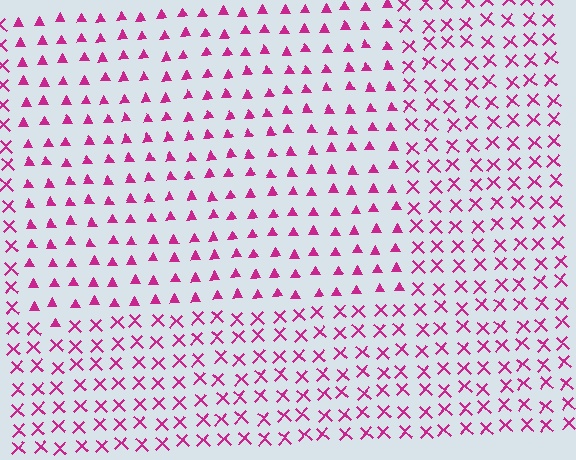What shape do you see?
I see a rectangle.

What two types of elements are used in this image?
The image uses triangles inside the rectangle region and X marks outside it.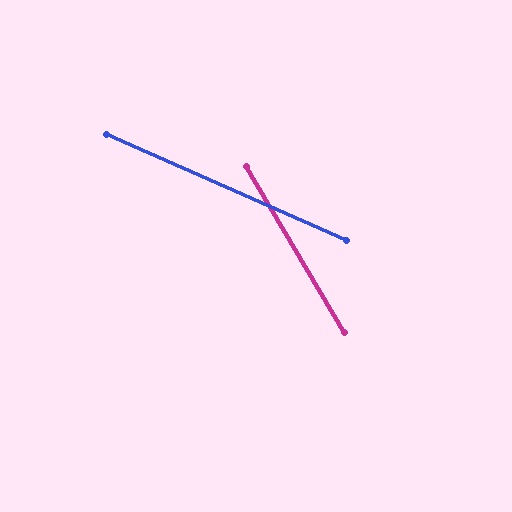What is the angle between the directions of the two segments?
Approximately 36 degrees.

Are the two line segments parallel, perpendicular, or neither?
Neither parallel nor perpendicular — they differ by about 36°.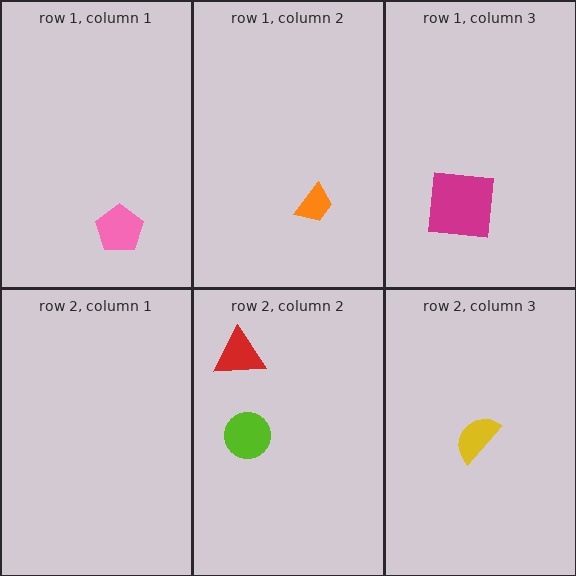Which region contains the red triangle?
The row 2, column 2 region.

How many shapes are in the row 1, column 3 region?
1.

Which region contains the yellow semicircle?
The row 2, column 3 region.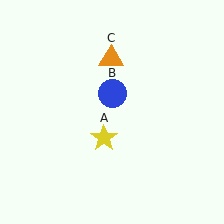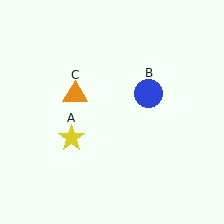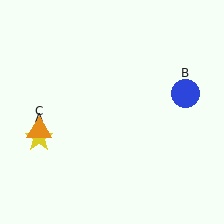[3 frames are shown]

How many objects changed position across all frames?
3 objects changed position: yellow star (object A), blue circle (object B), orange triangle (object C).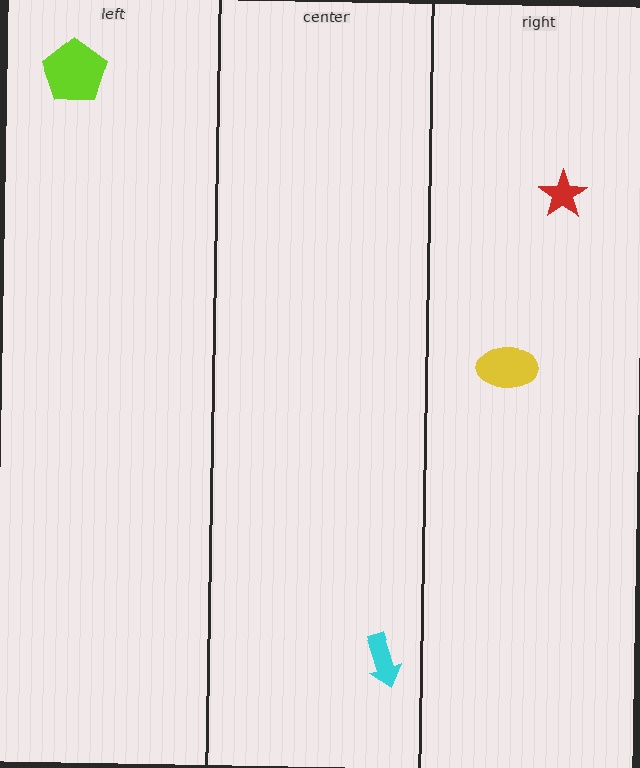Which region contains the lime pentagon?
The left region.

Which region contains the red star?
The right region.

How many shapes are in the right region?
2.